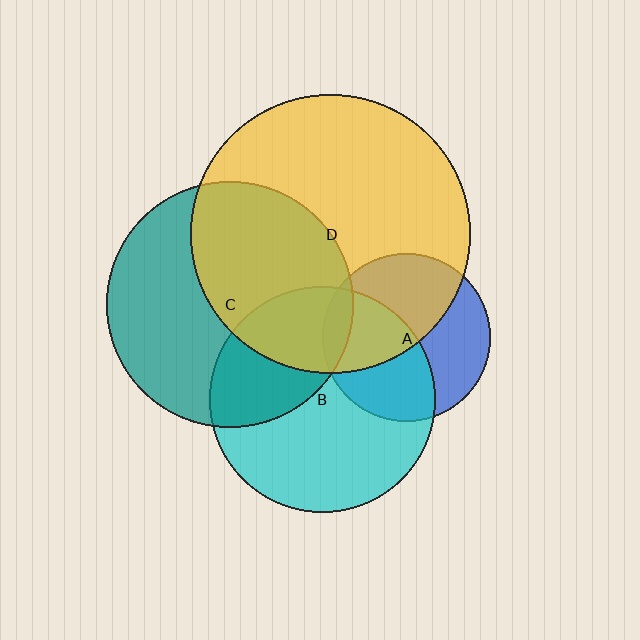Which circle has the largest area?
Circle D (yellow).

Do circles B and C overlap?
Yes.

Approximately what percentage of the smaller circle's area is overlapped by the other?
Approximately 35%.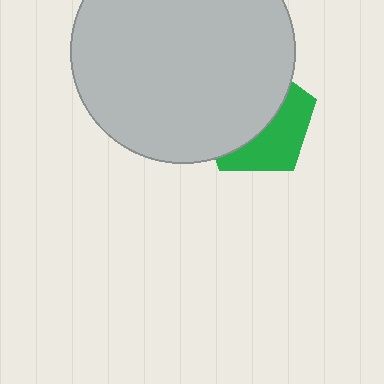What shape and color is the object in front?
The object in front is a light gray circle.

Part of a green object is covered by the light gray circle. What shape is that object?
It is a pentagon.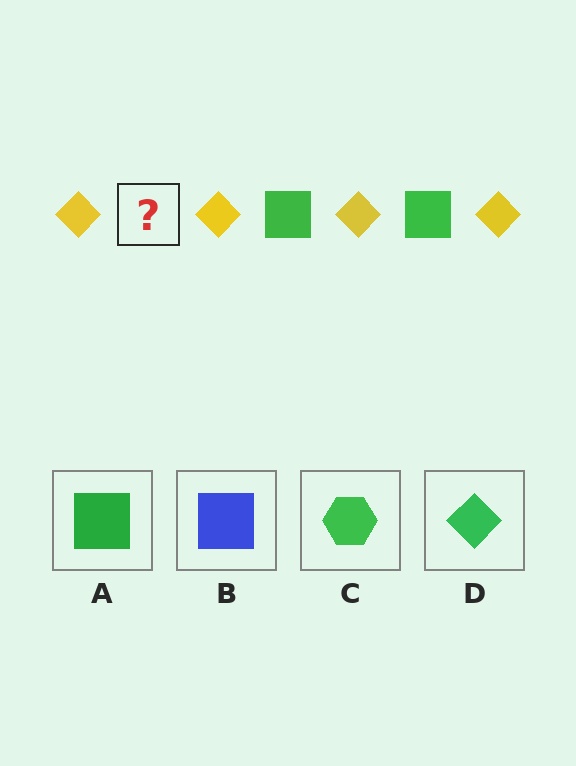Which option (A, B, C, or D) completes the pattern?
A.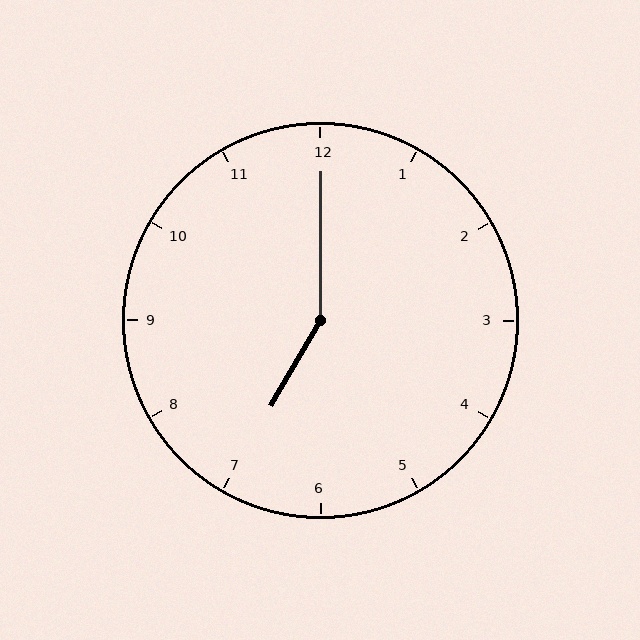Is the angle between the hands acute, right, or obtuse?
It is obtuse.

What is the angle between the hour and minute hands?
Approximately 150 degrees.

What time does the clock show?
7:00.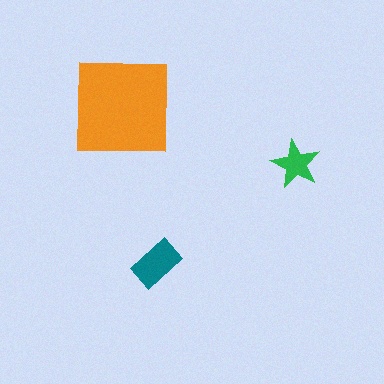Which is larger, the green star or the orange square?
The orange square.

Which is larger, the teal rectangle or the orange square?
The orange square.